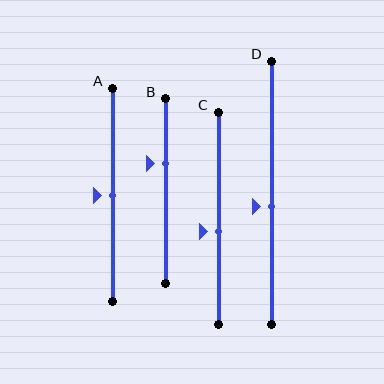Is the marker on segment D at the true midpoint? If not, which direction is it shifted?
No, the marker on segment D is shifted downward by about 5% of the segment length.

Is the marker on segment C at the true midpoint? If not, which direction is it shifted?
No, the marker on segment C is shifted downward by about 6% of the segment length.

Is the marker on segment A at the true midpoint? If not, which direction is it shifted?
Yes, the marker on segment A is at the true midpoint.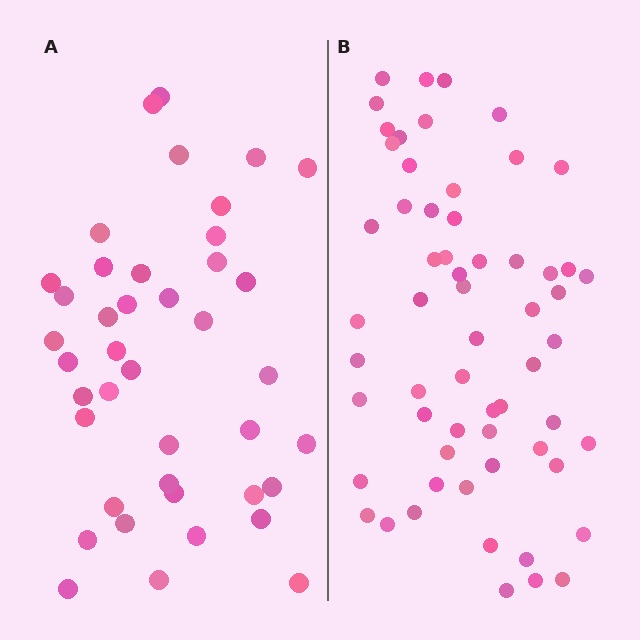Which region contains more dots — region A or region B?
Region B (the right region) has more dots.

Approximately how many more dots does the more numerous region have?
Region B has approximately 20 more dots than region A.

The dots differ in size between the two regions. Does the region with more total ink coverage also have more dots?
No. Region A has more total ink coverage because its dots are larger, but region B actually contains more individual dots. Total area can be misleading — the number of items is what matters here.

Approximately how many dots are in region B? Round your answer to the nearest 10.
About 60 dots.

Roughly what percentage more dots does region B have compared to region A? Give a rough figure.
About 45% more.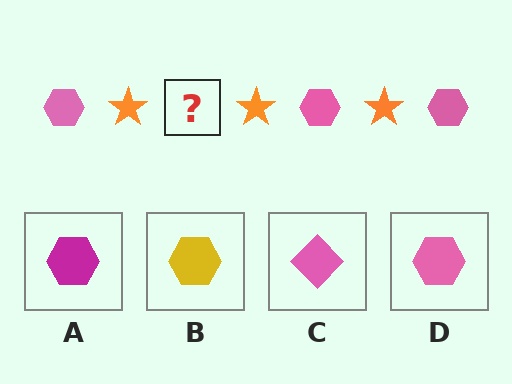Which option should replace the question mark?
Option D.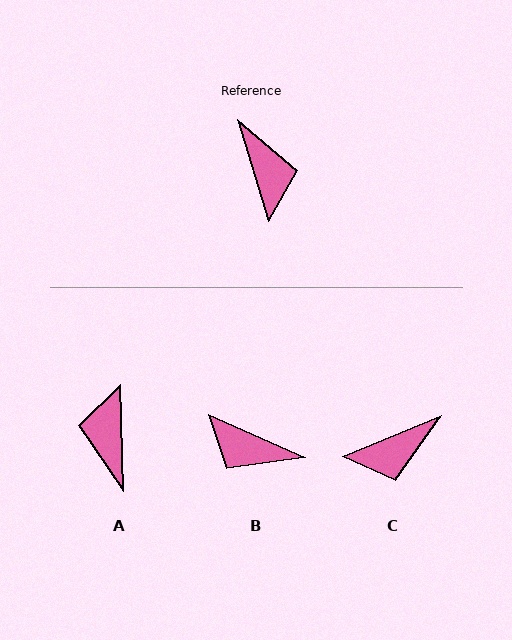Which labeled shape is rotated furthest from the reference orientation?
A, about 164 degrees away.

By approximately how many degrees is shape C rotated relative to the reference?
Approximately 85 degrees clockwise.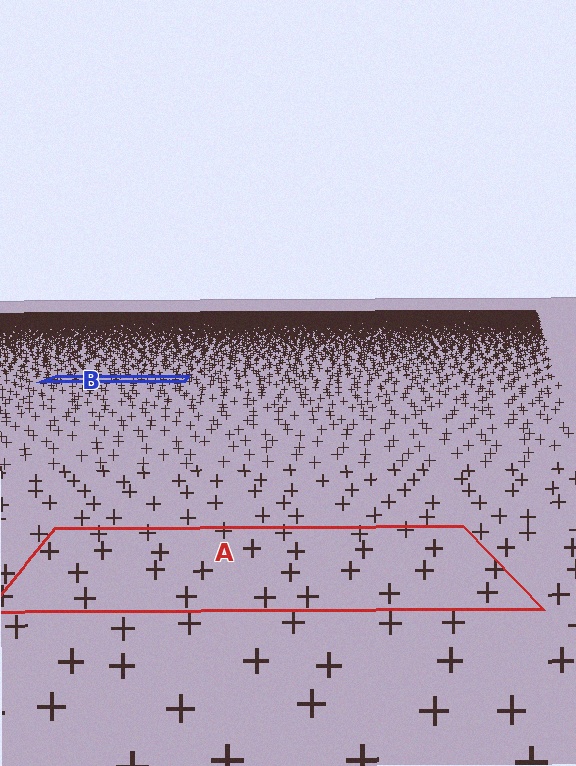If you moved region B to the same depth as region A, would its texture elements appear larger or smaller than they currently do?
They would appear larger. At a closer depth, the same texture elements are projected at a bigger on-screen size.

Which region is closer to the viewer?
Region A is closer. The texture elements there are larger and more spread out.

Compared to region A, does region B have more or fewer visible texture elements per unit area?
Region B has more texture elements per unit area — they are packed more densely because it is farther away.